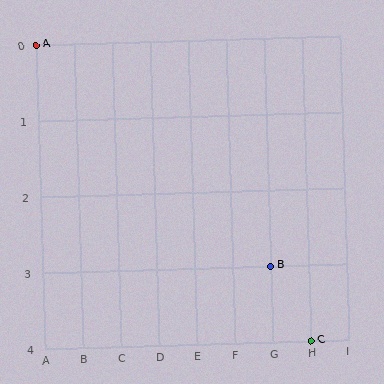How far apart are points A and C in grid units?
Points A and C are 7 columns and 4 rows apart (about 8.1 grid units diagonally).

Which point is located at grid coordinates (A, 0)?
Point A is at (A, 0).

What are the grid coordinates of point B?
Point B is at grid coordinates (G, 3).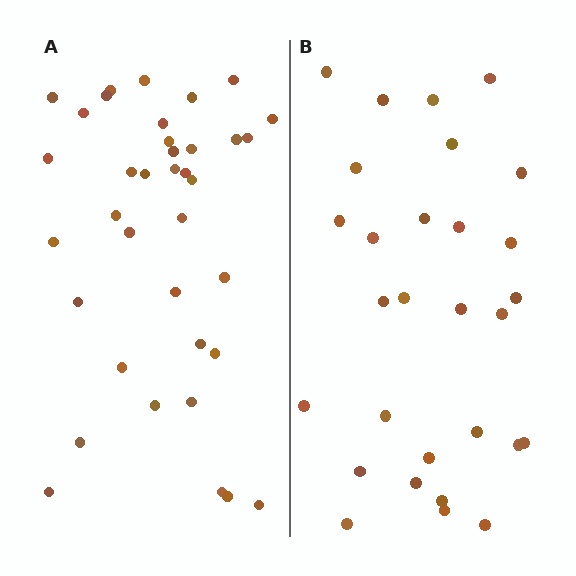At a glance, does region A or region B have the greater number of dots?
Region A (the left region) has more dots.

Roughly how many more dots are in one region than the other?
Region A has roughly 8 or so more dots than region B.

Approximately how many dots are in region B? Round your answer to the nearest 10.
About 30 dots. (The exact count is 29, which rounds to 30.)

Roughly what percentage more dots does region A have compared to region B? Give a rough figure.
About 30% more.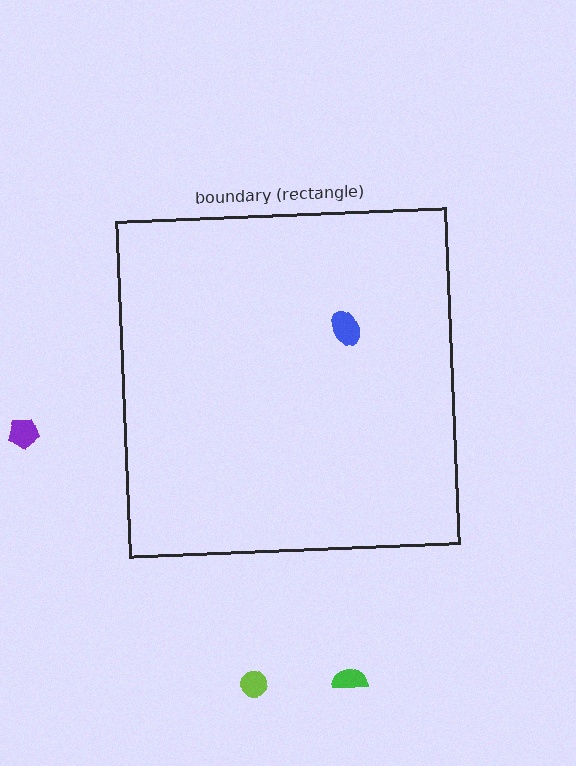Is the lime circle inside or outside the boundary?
Outside.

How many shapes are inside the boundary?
1 inside, 3 outside.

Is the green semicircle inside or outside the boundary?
Outside.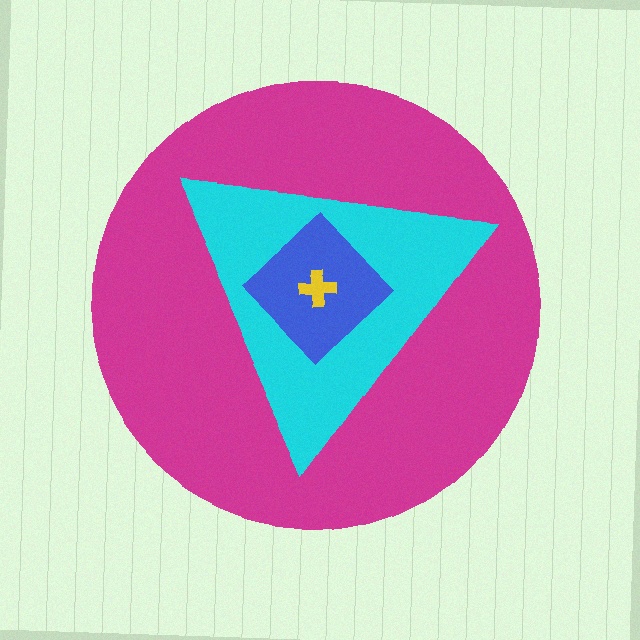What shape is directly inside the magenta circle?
The cyan triangle.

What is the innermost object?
The yellow cross.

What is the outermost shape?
The magenta circle.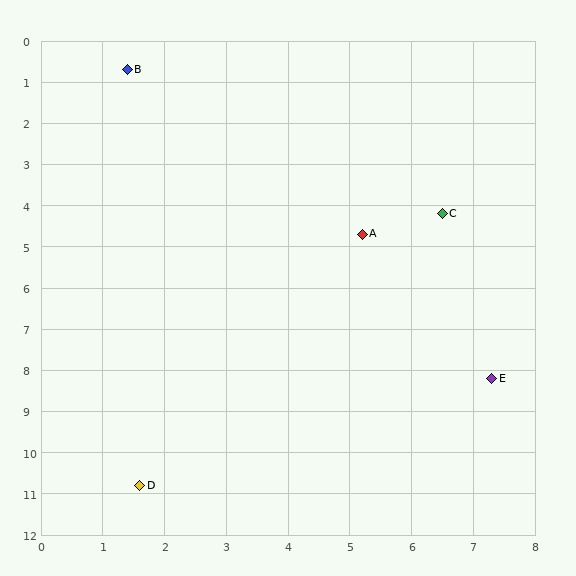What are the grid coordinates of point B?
Point B is at approximately (1.4, 0.7).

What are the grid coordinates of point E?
Point E is at approximately (7.3, 8.2).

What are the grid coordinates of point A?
Point A is at approximately (5.2, 4.7).